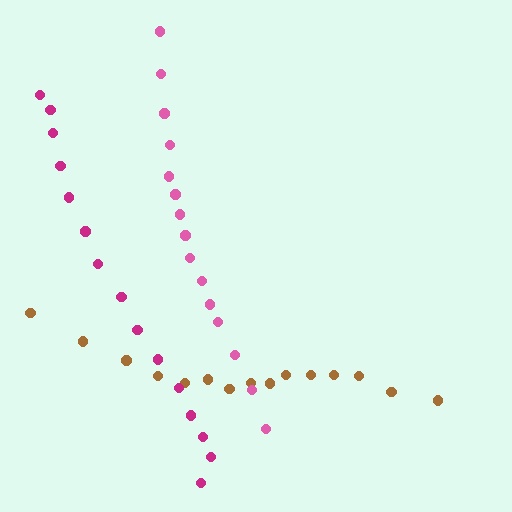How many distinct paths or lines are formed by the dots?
There are 3 distinct paths.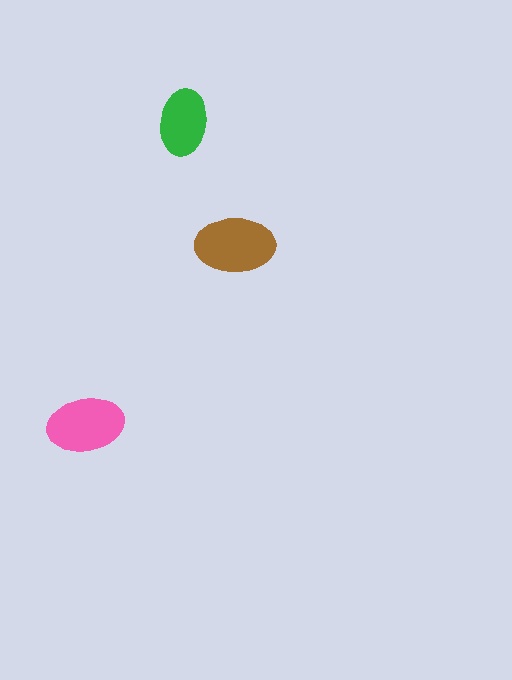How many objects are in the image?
There are 3 objects in the image.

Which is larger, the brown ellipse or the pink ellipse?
The brown one.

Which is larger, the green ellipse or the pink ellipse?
The pink one.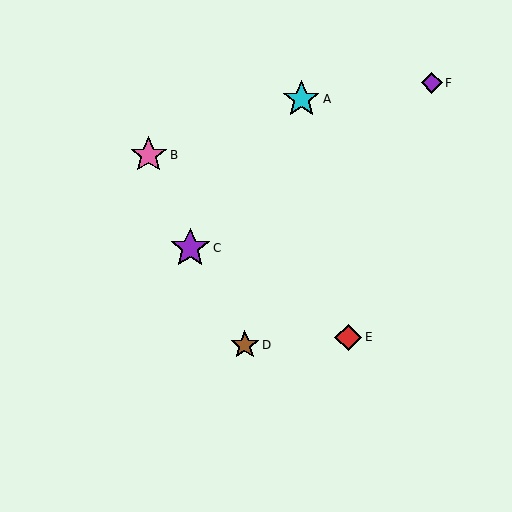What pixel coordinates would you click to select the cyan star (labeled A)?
Click at (301, 99) to select the cyan star A.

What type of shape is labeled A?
Shape A is a cyan star.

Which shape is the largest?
The purple star (labeled C) is the largest.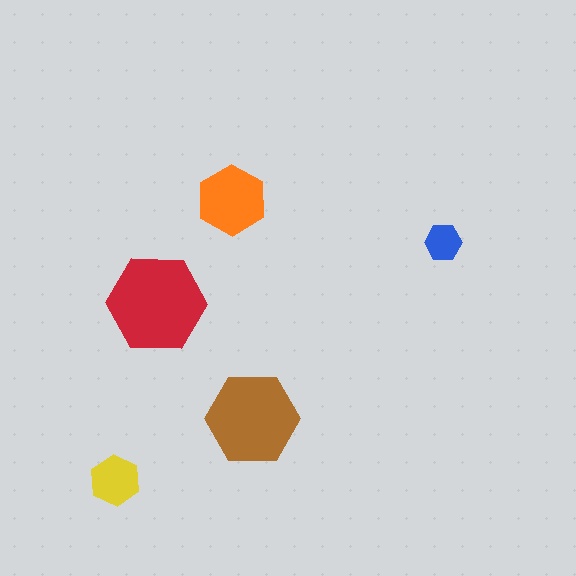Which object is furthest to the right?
The blue hexagon is rightmost.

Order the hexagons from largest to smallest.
the red one, the brown one, the orange one, the yellow one, the blue one.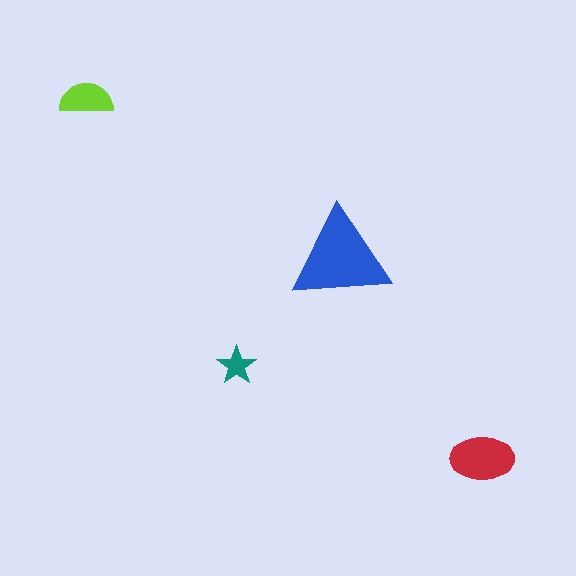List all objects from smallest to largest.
The teal star, the lime semicircle, the red ellipse, the blue triangle.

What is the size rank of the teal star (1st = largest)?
4th.